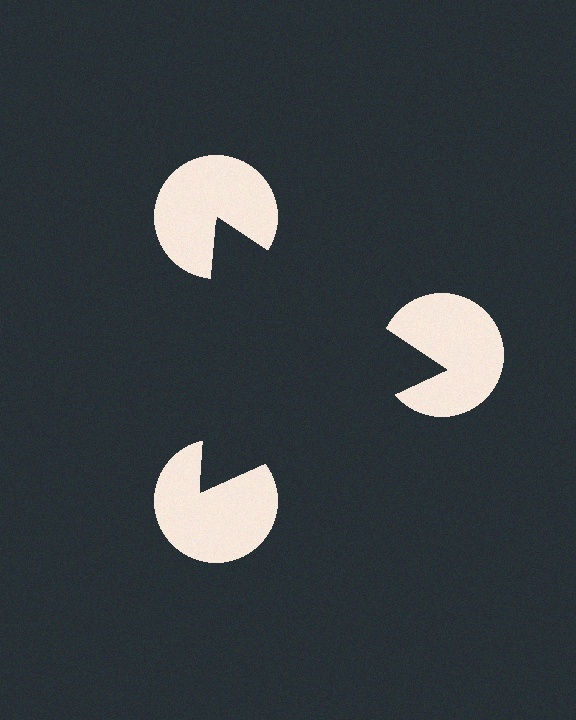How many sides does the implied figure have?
3 sides.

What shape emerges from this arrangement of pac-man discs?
An illusory triangle — its edges are inferred from the aligned wedge cuts in the pac-man discs, not physically drawn.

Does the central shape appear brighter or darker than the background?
It typically appears slightly darker than the background, even though no actual brightness change is drawn.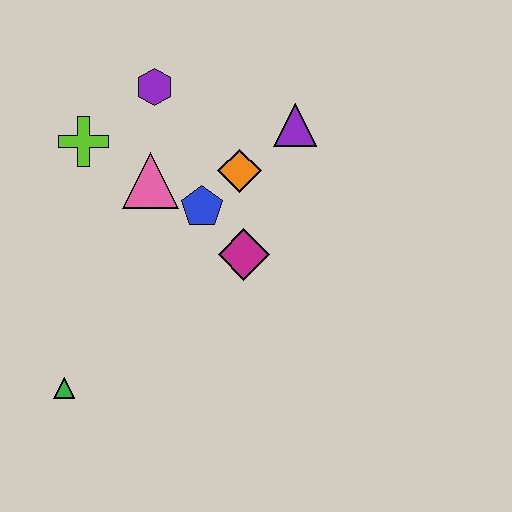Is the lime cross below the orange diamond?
No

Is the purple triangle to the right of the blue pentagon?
Yes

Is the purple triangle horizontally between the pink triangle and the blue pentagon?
No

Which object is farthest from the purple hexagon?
The green triangle is farthest from the purple hexagon.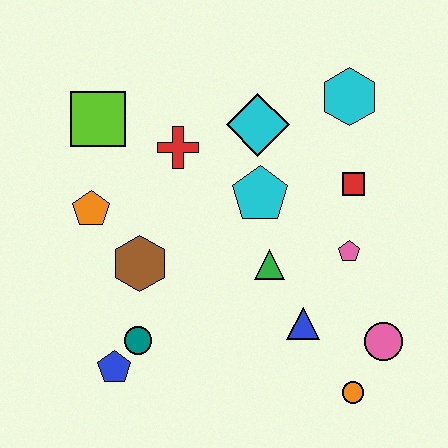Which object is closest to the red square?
The pink pentagon is closest to the red square.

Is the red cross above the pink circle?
Yes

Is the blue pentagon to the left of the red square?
Yes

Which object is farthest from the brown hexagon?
The cyan hexagon is farthest from the brown hexagon.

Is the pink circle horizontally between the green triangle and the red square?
No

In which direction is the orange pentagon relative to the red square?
The orange pentagon is to the left of the red square.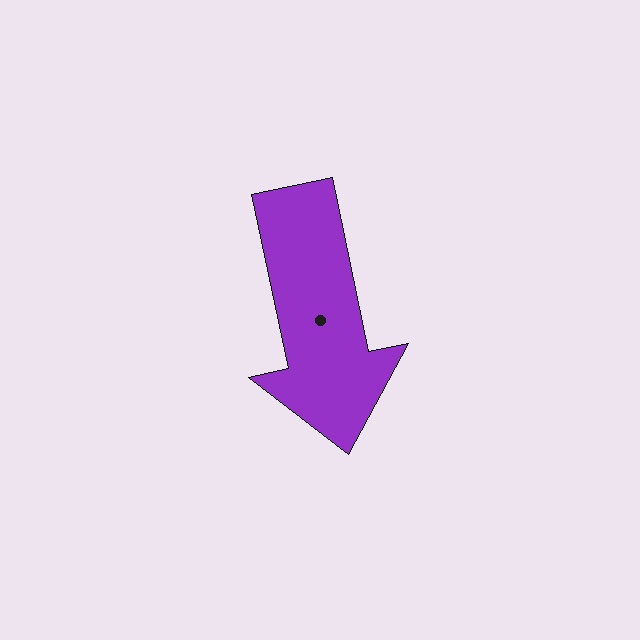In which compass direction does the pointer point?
South.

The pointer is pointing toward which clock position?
Roughly 6 o'clock.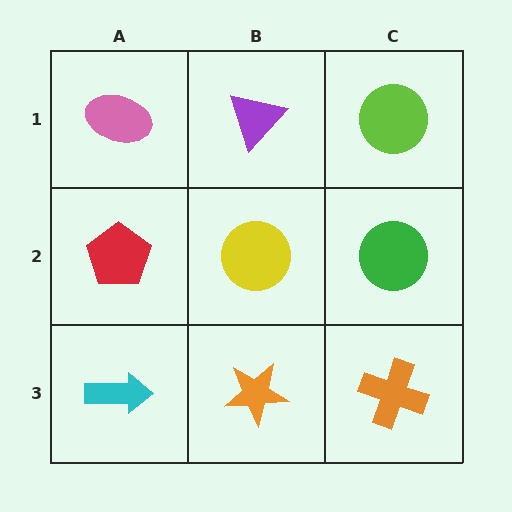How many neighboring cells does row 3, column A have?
2.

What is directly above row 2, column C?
A lime circle.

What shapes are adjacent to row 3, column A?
A red pentagon (row 2, column A), an orange star (row 3, column B).